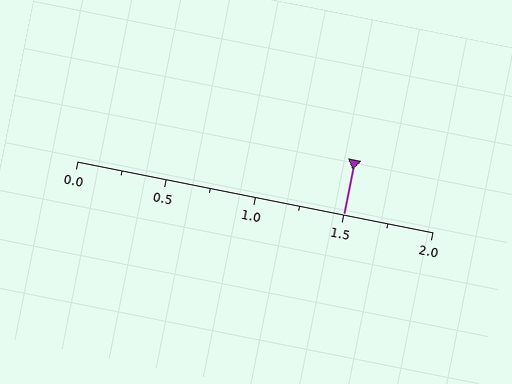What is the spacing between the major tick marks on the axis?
The major ticks are spaced 0.5 apart.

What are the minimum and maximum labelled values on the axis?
The axis runs from 0.0 to 2.0.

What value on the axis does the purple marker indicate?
The marker indicates approximately 1.5.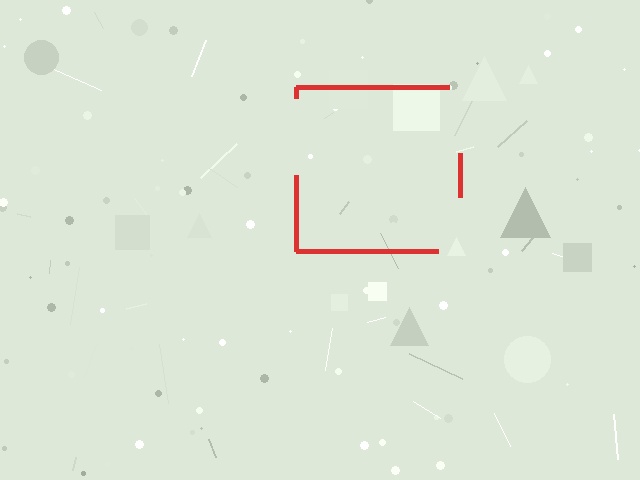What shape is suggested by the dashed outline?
The dashed outline suggests a square.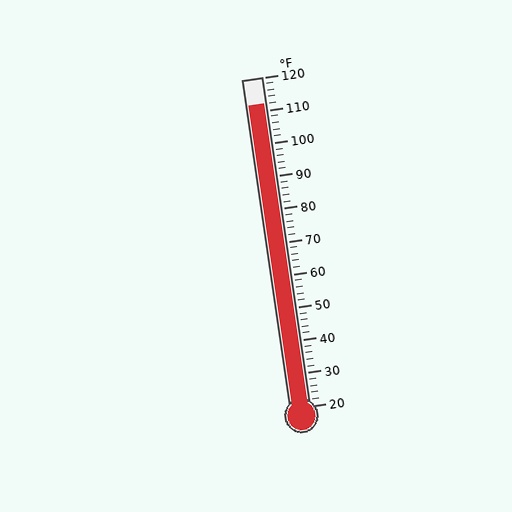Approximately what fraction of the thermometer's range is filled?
The thermometer is filled to approximately 90% of its range.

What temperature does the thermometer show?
The thermometer shows approximately 112°F.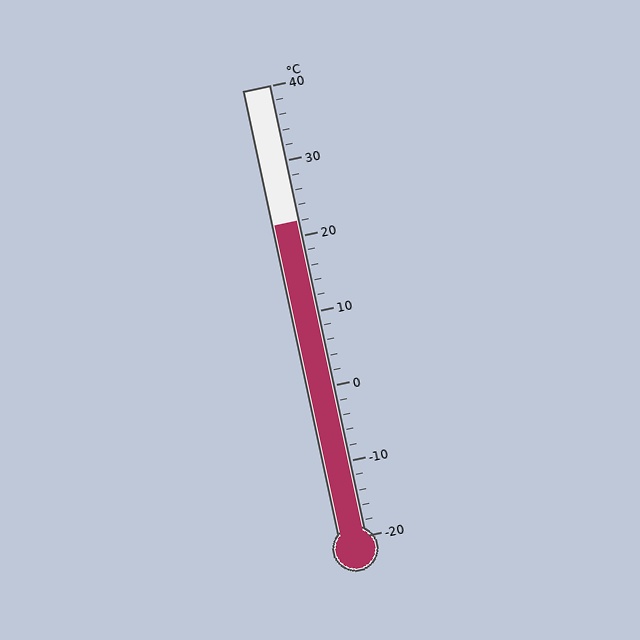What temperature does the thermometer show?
The thermometer shows approximately 22°C.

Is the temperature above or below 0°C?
The temperature is above 0°C.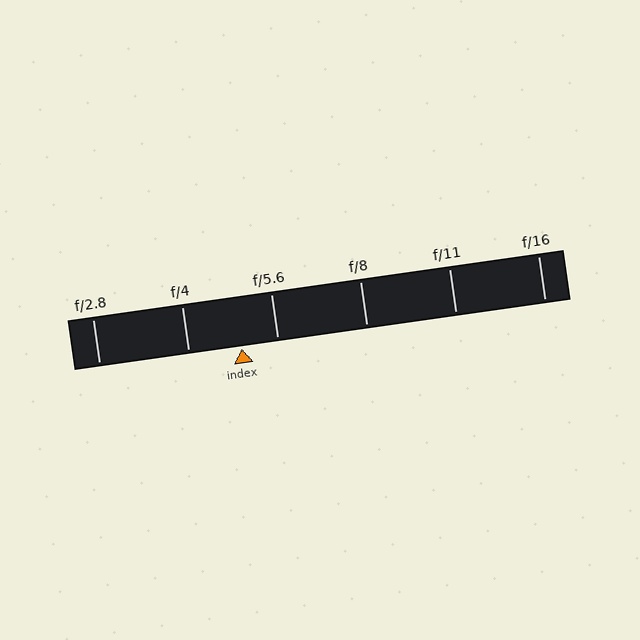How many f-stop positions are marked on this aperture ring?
There are 6 f-stop positions marked.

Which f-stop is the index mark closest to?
The index mark is closest to f/5.6.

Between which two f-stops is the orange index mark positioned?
The index mark is between f/4 and f/5.6.